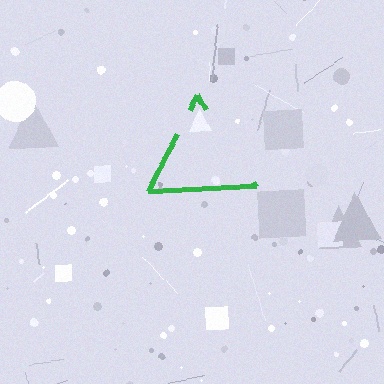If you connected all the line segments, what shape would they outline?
They would outline a triangle.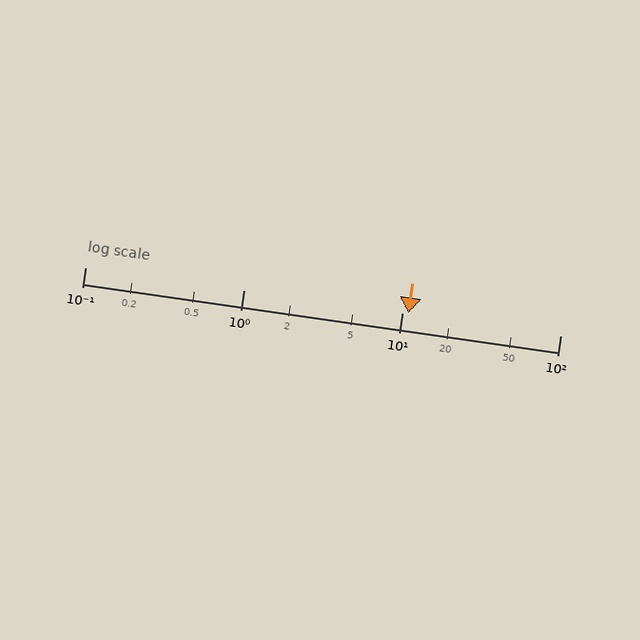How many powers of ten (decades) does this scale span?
The scale spans 3 decades, from 0.1 to 100.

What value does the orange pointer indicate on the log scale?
The pointer indicates approximately 11.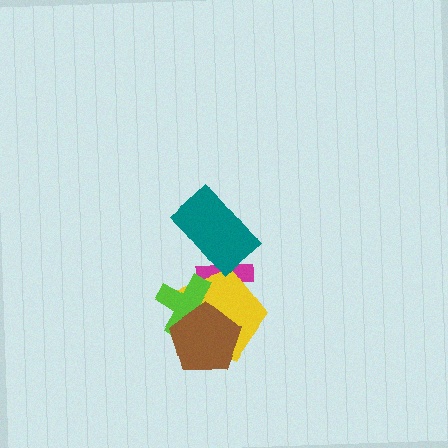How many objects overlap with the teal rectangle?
1 object overlaps with the teal rectangle.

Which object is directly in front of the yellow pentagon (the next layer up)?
The lime cross is directly in front of the yellow pentagon.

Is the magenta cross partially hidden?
Yes, it is partially covered by another shape.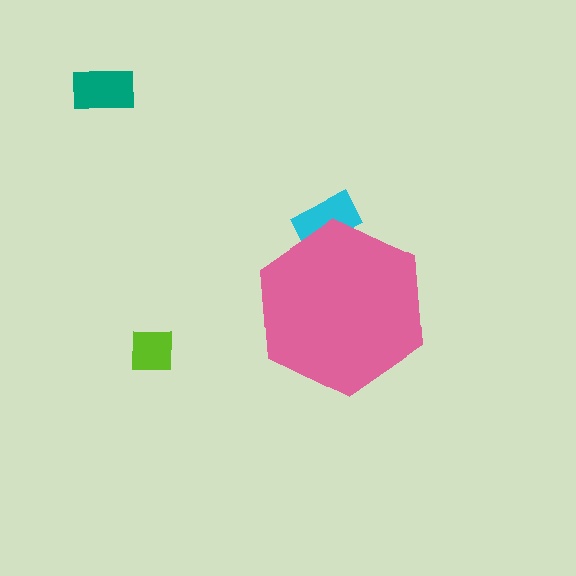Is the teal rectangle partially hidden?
No, the teal rectangle is fully visible.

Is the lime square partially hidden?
No, the lime square is fully visible.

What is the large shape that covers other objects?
A pink hexagon.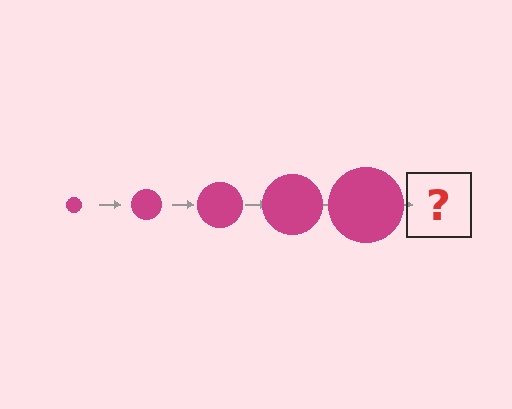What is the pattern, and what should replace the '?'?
The pattern is that the circle gets progressively larger each step. The '?' should be a magenta circle, larger than the previous one.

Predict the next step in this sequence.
The next step is a magenta circle, larger than the previous one.